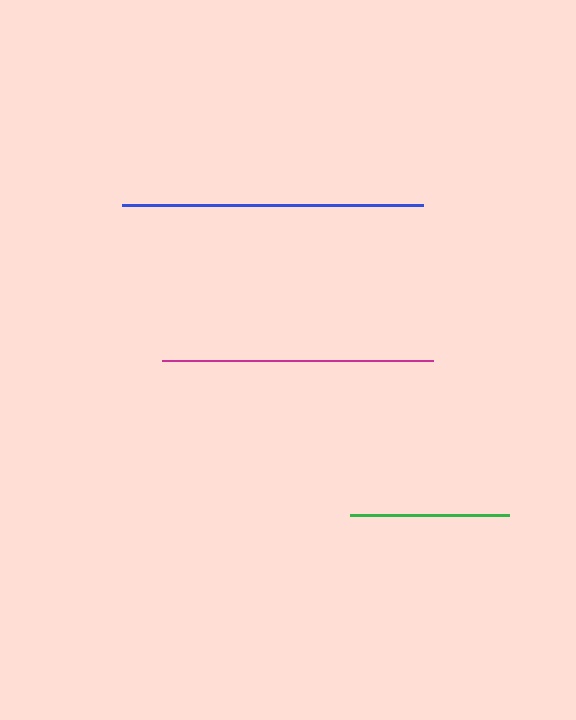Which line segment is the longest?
The blue line is the longest at approximately 301 pixels.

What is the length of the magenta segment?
The magenta segment is approximately 272 pixels long.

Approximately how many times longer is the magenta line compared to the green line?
The magenta line is approximately 1.7 times the length of the green line.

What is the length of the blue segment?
The blue segment is approximately 301 pixels long.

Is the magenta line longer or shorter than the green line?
The magenta line is longer than the green line.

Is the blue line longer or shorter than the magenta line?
The blue line is longer than the magenta line.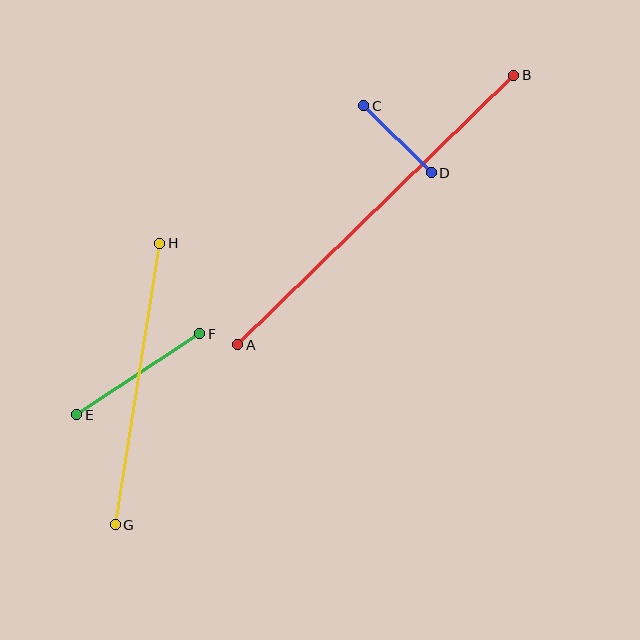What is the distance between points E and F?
The distance is approximately 147 pixels.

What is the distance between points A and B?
The distance is approximately 385 pixels.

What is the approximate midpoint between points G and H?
The midpoint is at approximately (138, 384) pixels.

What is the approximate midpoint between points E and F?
The midpoint is at approximately (138, 374) pixels.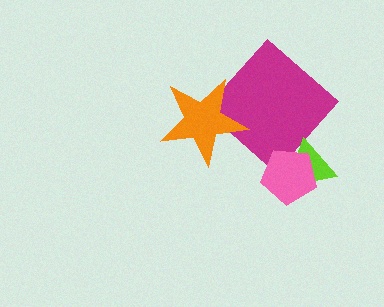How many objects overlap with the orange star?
1 object overlaps with the orange star.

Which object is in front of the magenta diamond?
The orange star is in front of the magenta diamond.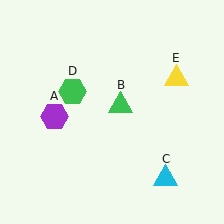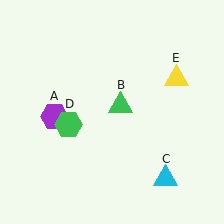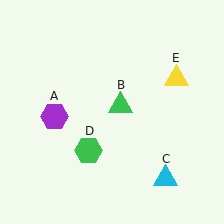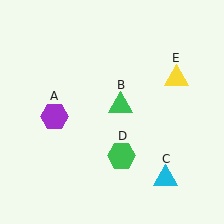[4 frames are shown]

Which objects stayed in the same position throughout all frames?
Purple hexagon (object A) and green triangle (object B) and cyan triangle (object C) and yellow triangle (object E) remained stationary.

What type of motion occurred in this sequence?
The green hexagon (object D) rotated counterclockwise around the center of the scene.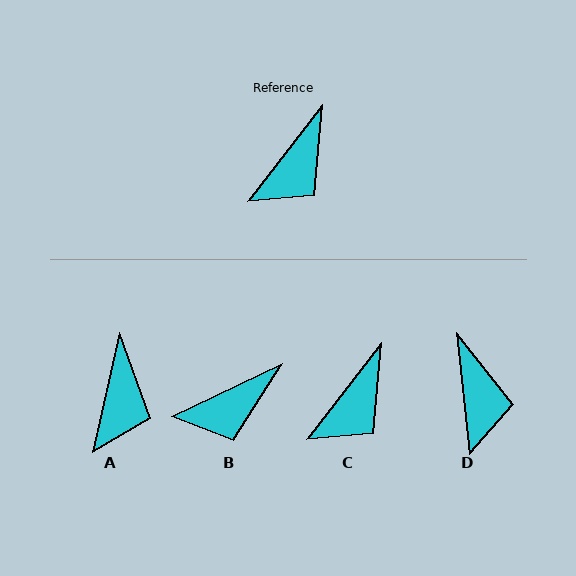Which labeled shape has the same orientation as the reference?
C.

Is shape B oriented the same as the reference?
No, it is off by about 27 degrees.